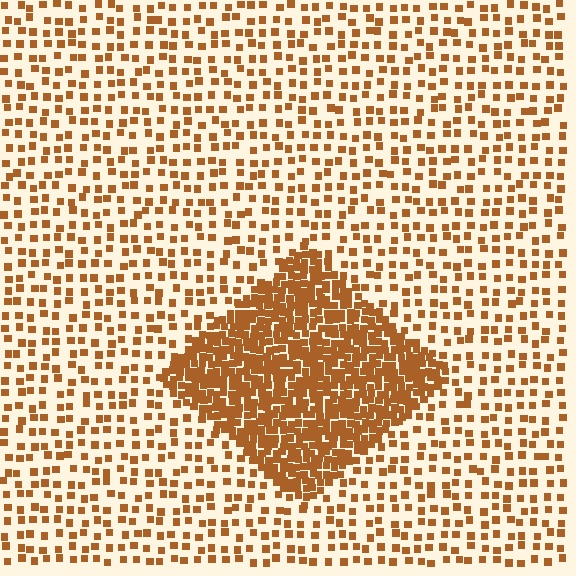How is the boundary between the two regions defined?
The boundary is defined by a change in element density (approximately 3.1x ratio). All elements are the same color, size, and shape.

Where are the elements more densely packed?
The elements are more densely packed inside the diamond boundary.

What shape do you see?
I see a diamond.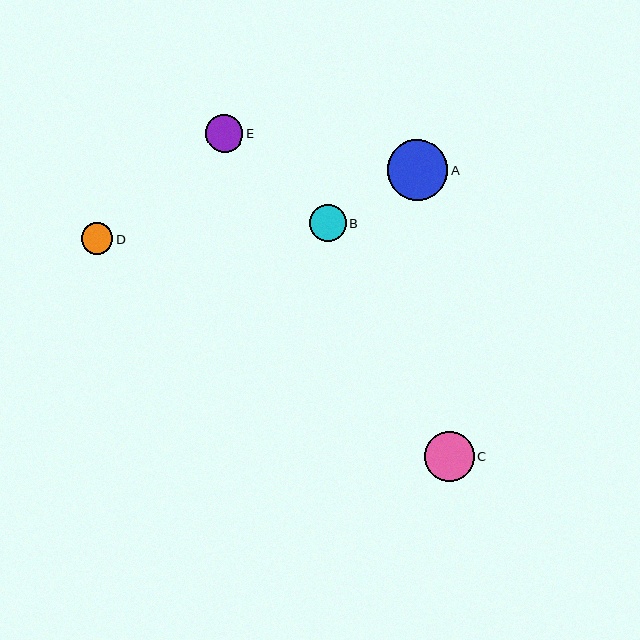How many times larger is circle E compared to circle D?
Circle E is approximately 1.2 times the size of circle D.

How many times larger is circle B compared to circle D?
Circle B is approximately 1.2 times the size of circle D.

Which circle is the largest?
Circle A is the largest with a size of approximately 61 pixels.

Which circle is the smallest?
Circle D is the smallest with a size of approximately 32 pixels.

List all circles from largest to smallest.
From largest to smallest: A, C, E, B, D.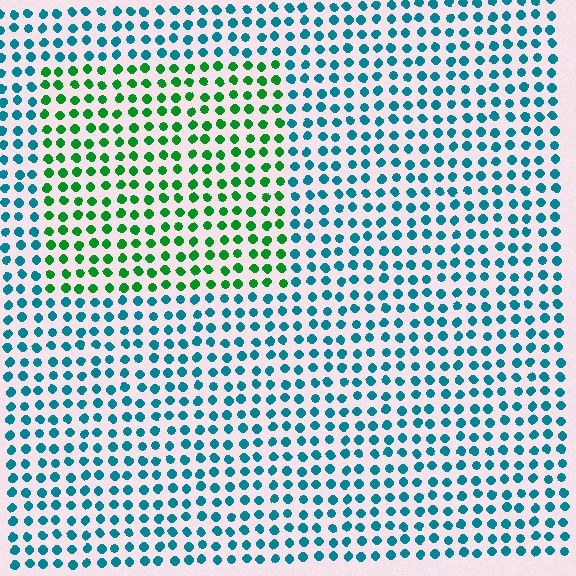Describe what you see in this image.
The image is filled with small teal elements in a uniform arrangement. A rectangle-shaped region is visible where the elements are tinted to a slightly different hue, forming a subtle color boundary.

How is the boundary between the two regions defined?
The boundary is defined purely by a slight shift in hue (about 54 degrees). Spacing, size, and orientation are identical on both sides.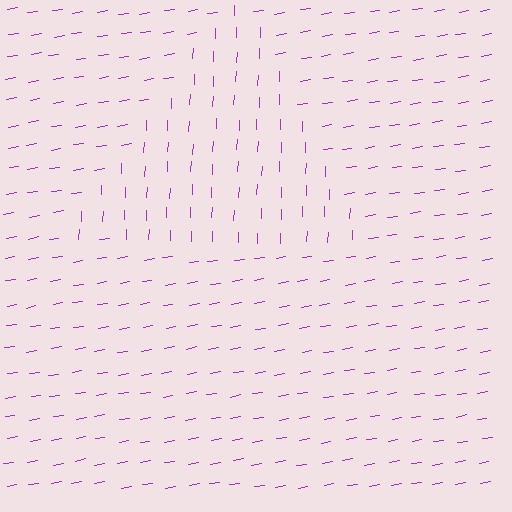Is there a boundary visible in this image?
Yes, there is a texture boundary formed by a change in line orientation.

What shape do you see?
I see a triangle.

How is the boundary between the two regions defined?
The boundary is defined purely by a change in line orientation (approximately 78 degrees difference). All lines are the same color and thickness.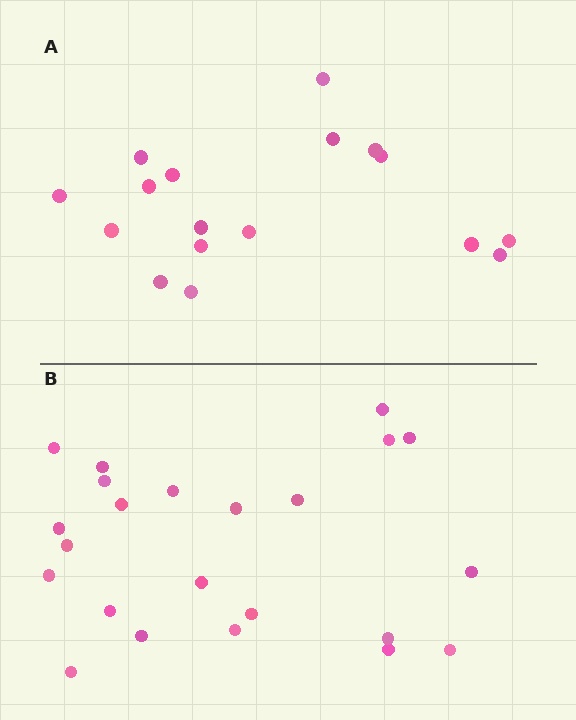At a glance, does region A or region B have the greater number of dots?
Region B (the bottom region) has more dots.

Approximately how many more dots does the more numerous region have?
Region B has about 6 more dots than region A.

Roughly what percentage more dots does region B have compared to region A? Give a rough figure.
About 35% more.